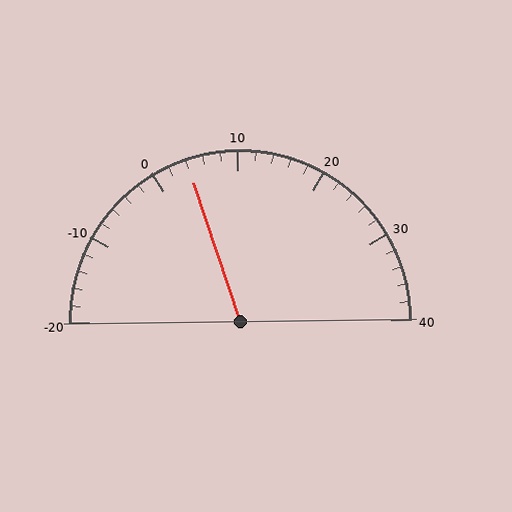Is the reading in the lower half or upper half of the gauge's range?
The reading is in the lower half of the range (-20 to 40).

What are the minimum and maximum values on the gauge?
The gauge ranges from -20 to 40.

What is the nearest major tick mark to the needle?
The nearest major tick mark is 0.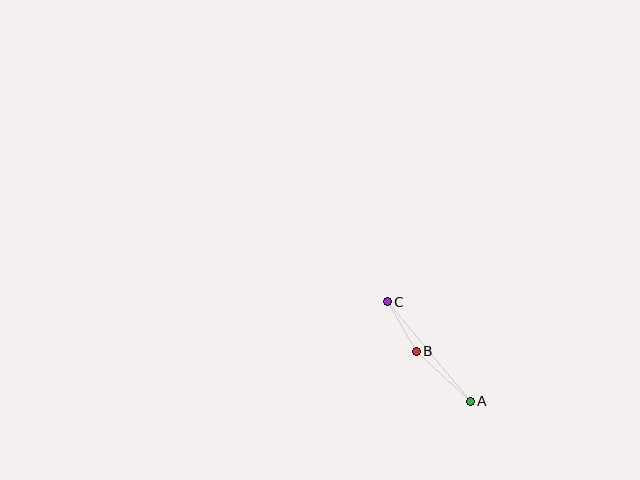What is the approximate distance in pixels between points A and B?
The distance between A and B is approximately 74 pixels.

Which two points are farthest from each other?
Points A and C are farthest from each other.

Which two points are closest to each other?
Points B and C are closest to each other.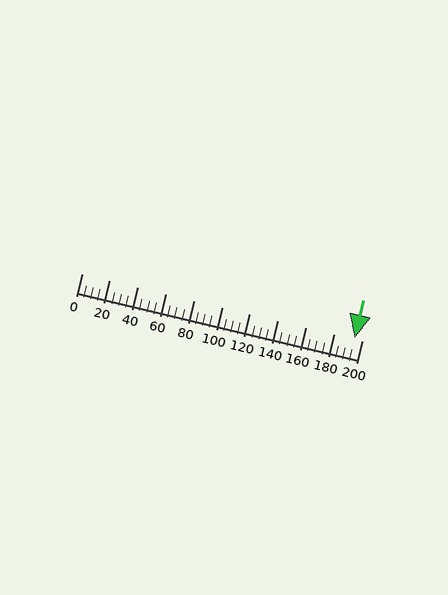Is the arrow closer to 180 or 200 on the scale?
The arrow is closer to 200.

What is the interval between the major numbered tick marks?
The major tick marks are spaced 20 units apart.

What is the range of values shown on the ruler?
The ruler shows values from 0 to 200.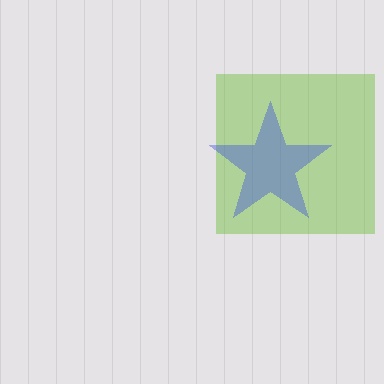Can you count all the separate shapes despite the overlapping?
Yes, there are 2 separate shapes.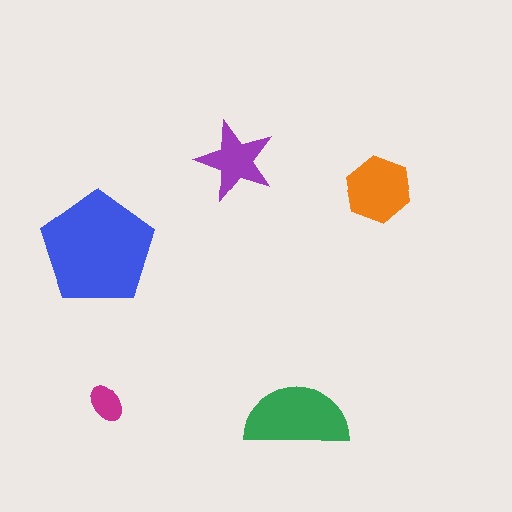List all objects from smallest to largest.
The magenta ellipse, the purple star, the orange hexagon, the green semicircle, the blue pentagon.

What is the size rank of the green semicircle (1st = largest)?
2nd.